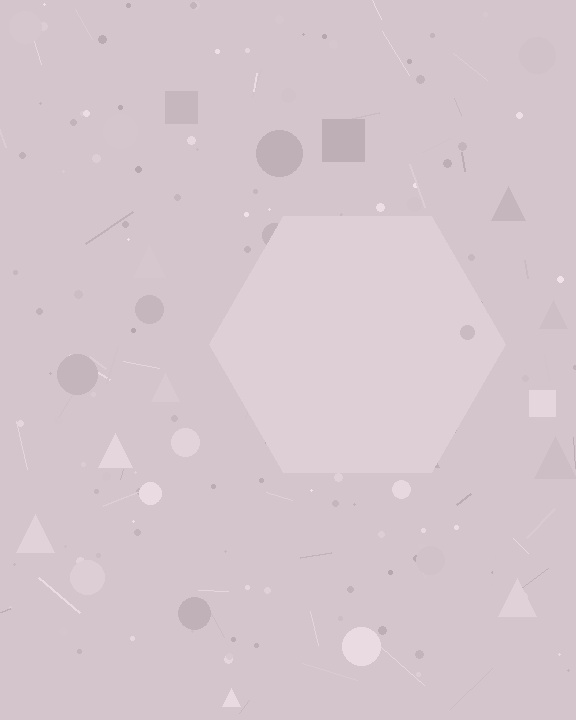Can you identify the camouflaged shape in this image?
The camouflaged shape is a hexagon.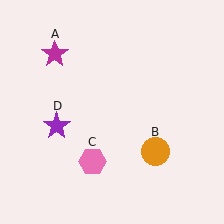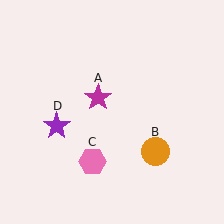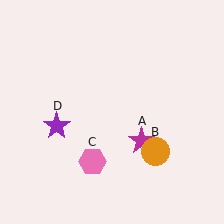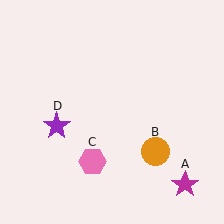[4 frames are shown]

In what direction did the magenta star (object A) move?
The magenta star (object A) moved down and to the right.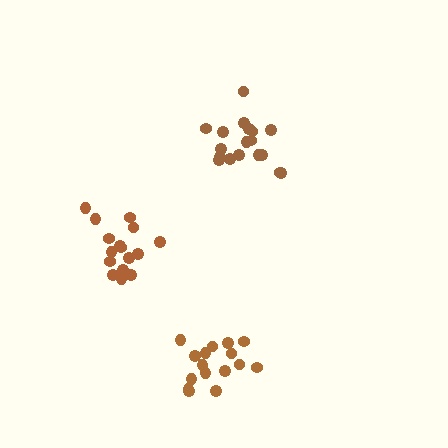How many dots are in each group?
Group 1: 18 dots, Group 2: 16 dots, Group 3: 17 dots (51 total).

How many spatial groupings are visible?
There are 3 spatial groupings.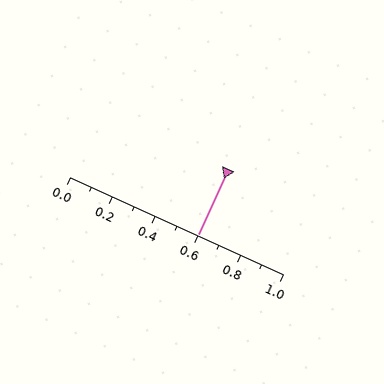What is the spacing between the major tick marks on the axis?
The major ticks are spaced 0.2 apart.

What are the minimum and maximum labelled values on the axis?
The axis runs from 0.0 to 1.0.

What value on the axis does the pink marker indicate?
The marker indicates approximately 0.6.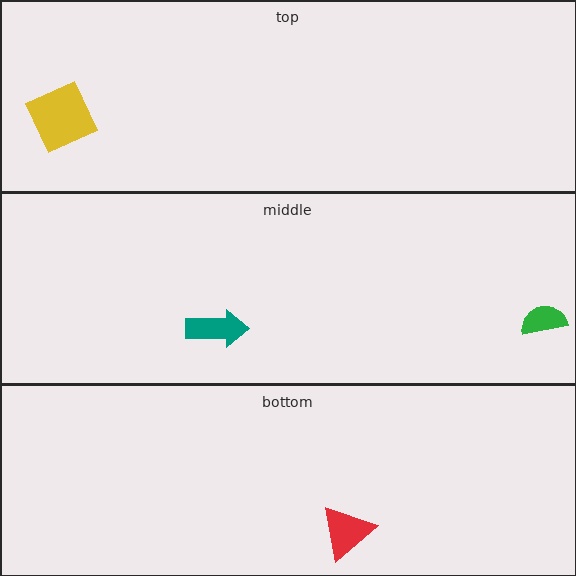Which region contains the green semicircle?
The middle region.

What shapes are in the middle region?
The teal arrow, the green semicircle.